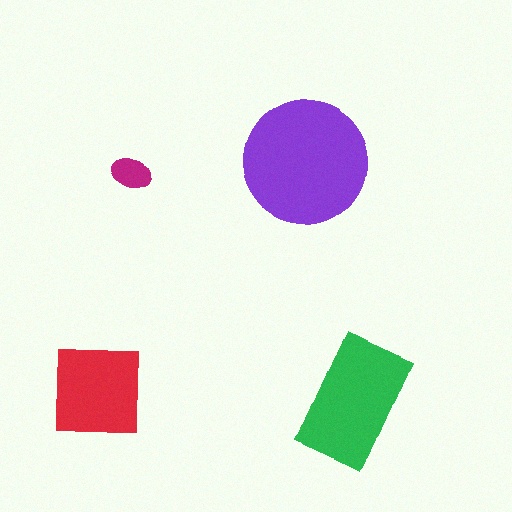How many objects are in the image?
There are 4 objects in the image.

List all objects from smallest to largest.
The magenta ellipse, the red square, the green rectangle, the purple circle.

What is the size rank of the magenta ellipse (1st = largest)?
4th.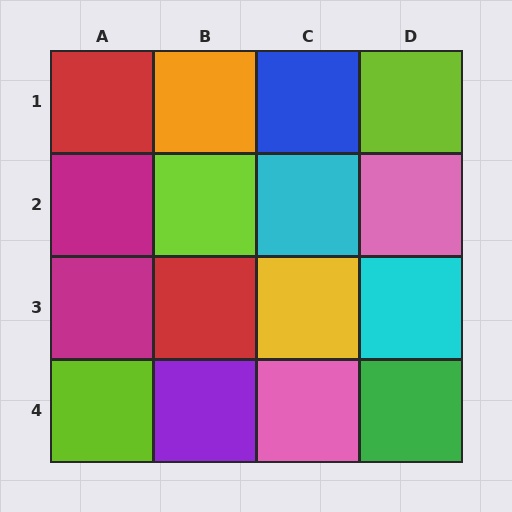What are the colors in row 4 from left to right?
Lime, purple, pink, green.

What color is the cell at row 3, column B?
Red.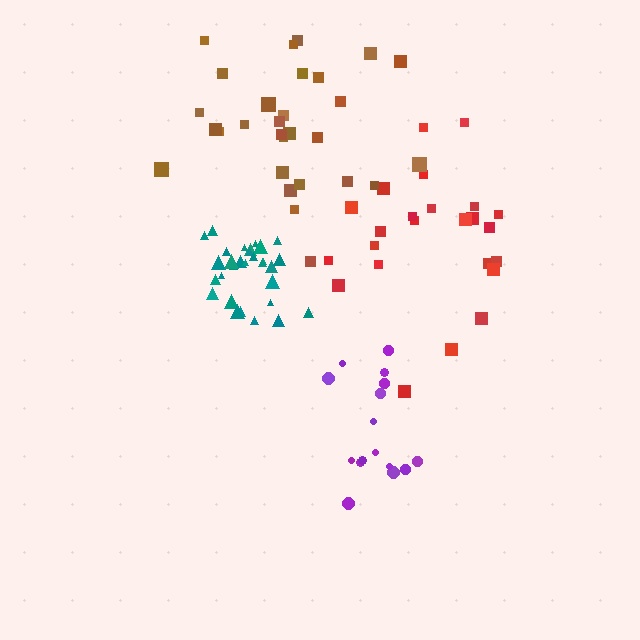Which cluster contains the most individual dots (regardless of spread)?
Teal (30).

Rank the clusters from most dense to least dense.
teal, purple, red, brown.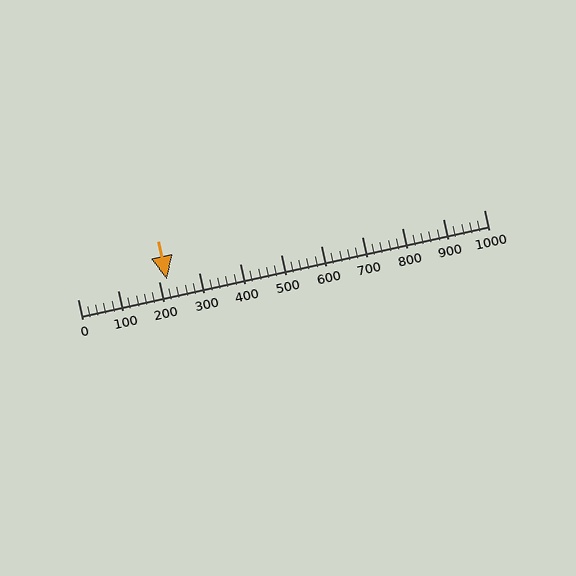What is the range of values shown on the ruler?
The ruler shows values from 0 to 1000.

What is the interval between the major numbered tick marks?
The major tick marks are spaced 100 units apart.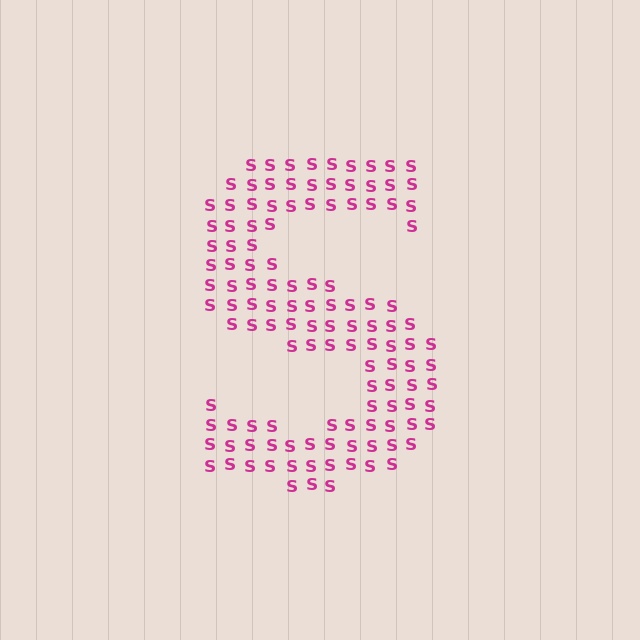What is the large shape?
The large shape is the letter S.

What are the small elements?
The small elements are letter S's.